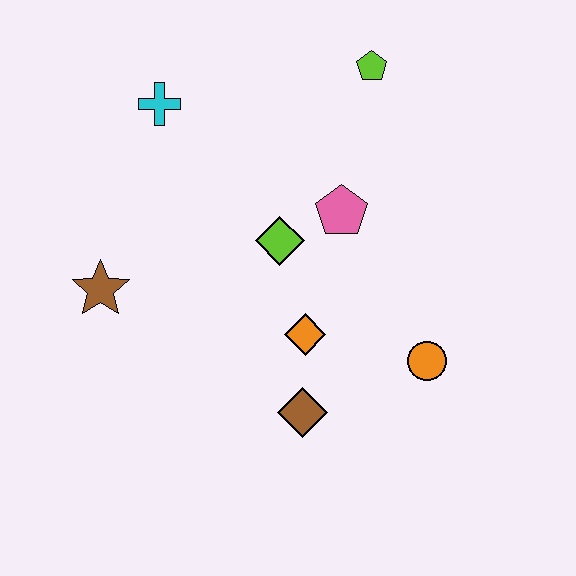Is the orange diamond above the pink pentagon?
No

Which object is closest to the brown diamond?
The orange diamond is closest to the brown diamond.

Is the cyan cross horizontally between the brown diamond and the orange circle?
No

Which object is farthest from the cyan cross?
The orange circle is farthest from the cyan cross.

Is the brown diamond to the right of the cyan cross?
Yes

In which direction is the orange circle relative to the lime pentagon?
The orange circle is below the lime pentagon.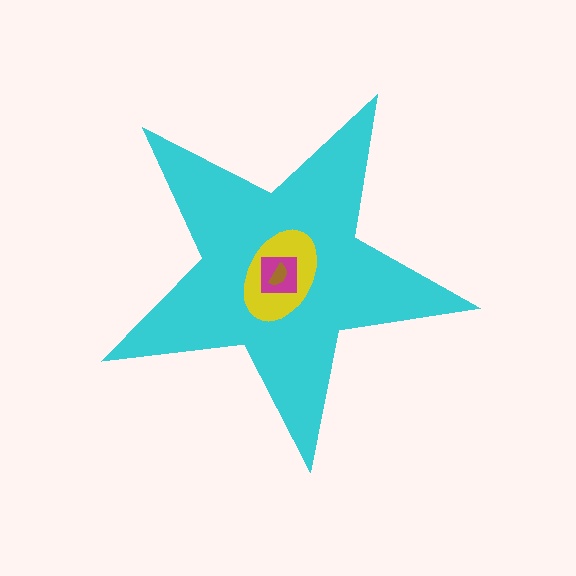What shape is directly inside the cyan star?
The yellow ellipse.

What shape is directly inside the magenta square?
The brown semicircle.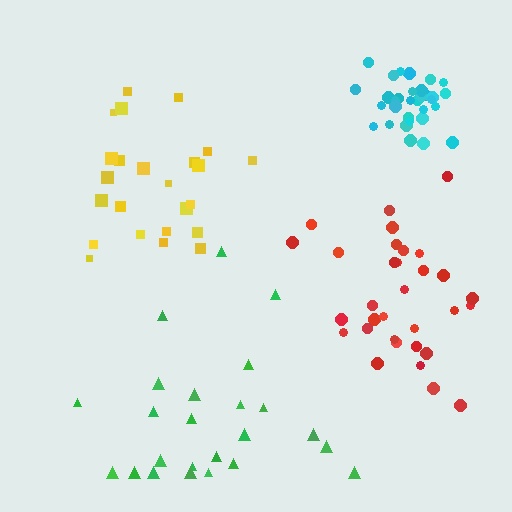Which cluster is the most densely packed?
Cyan.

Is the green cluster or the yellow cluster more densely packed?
Yellow.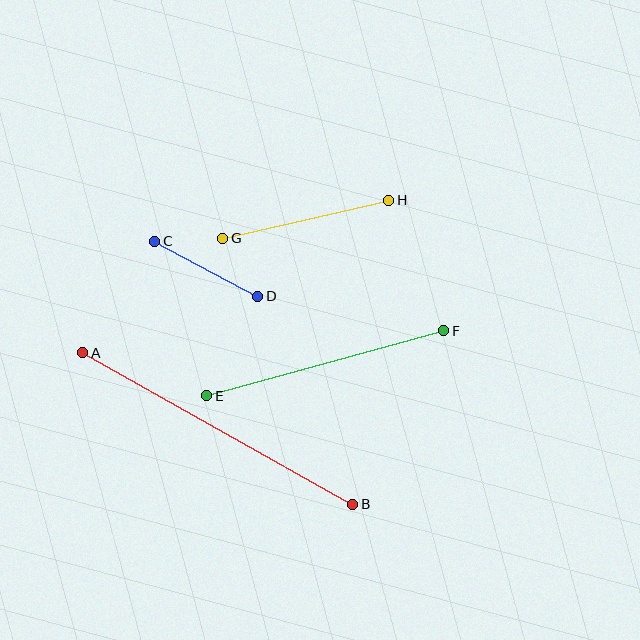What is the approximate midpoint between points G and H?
The midpoint is at approximately (306, 219) pixels.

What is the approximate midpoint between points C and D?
The midpoint is at approximately (206, 269) pixels.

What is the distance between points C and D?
The distance is approximately 117 pixels.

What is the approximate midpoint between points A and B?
The midpoint is at approximately (218, 429) pixels.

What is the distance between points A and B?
The distance is approximately 310 pixels.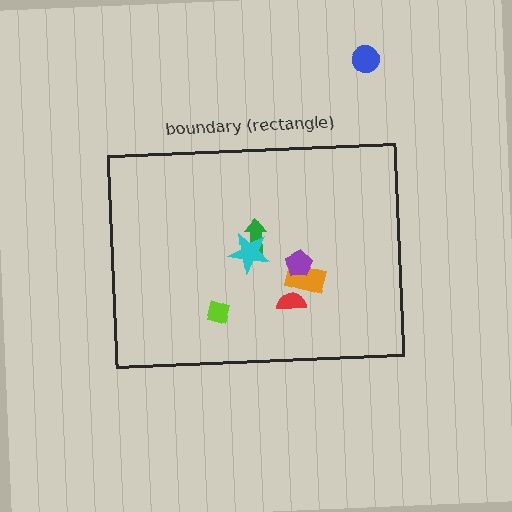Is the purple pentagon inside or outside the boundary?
Inside.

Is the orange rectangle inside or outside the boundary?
Inside.